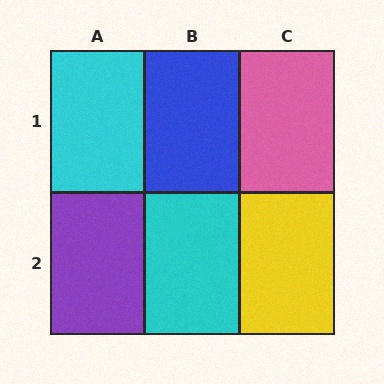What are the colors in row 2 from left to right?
Purple, cyan, yellow.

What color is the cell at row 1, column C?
Pink.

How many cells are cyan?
2 cells are cyan.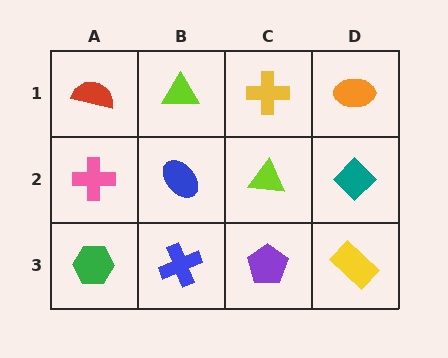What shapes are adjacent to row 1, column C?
A lime triangle (row 2, column C), a lime triangle (row 1, column B), an orange ellipse (row 1, column D).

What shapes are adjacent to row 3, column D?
A teal diamond (row 2, column D), a purple pentagon (row 3, column C).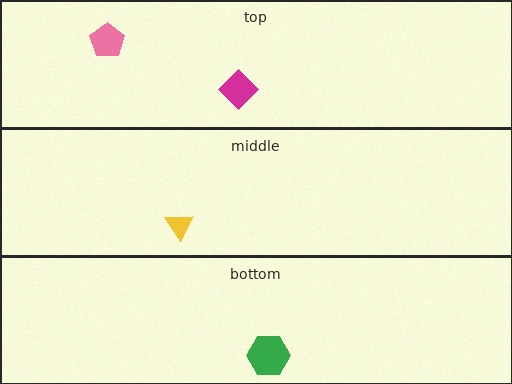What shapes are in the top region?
The pink pentagon, the magenta diamond.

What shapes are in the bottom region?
The green hexagon.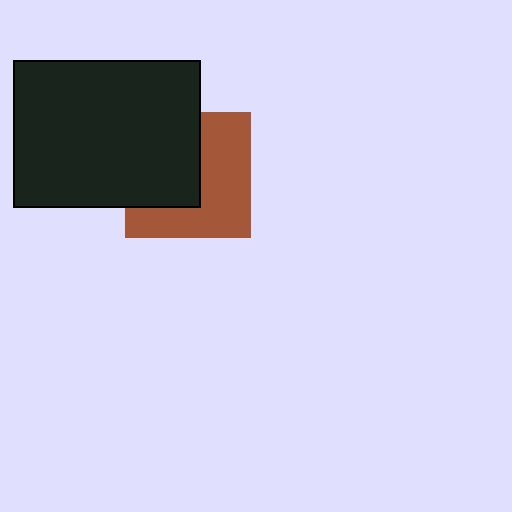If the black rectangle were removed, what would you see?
You would see the complete brown square.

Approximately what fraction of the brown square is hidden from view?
Roughly 46% of the brown square is hidden behind the black rectangle.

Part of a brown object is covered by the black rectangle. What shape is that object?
It is a square.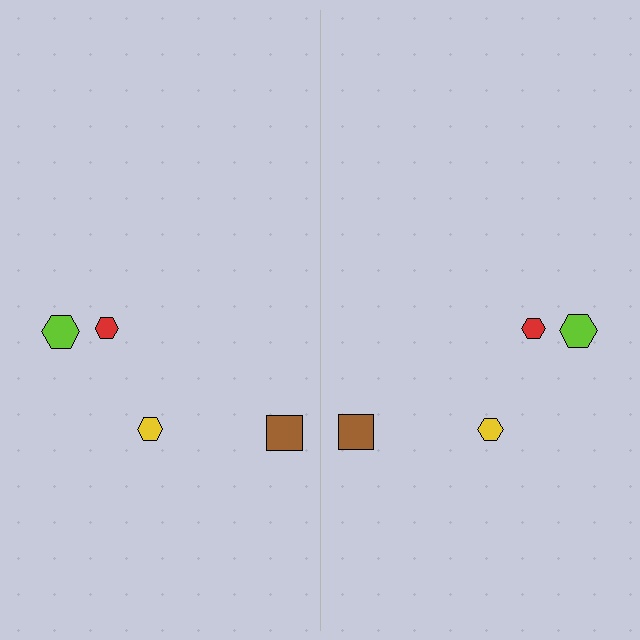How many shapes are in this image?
There are 8 shapes in this image.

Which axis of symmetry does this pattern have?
The pattern has a vertical axis of symmetry running through the center of the image.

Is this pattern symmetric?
Yes, this pattern has bilateral (reflection) symmetry.